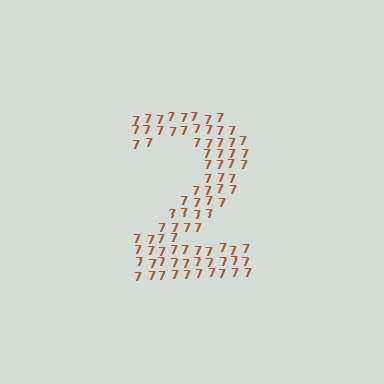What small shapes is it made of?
It is made of small digit 7's.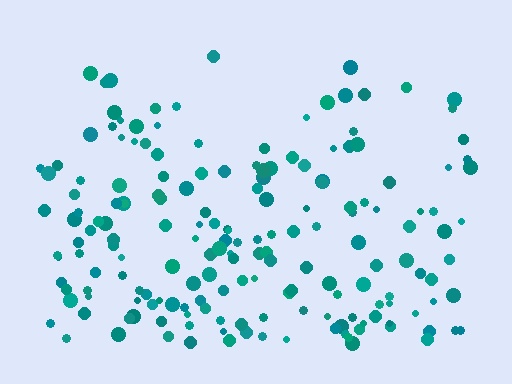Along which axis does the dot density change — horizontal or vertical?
Vertical.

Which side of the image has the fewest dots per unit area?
The top.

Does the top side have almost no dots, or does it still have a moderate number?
Still a moderate number, just noticeably fewer than the bottom.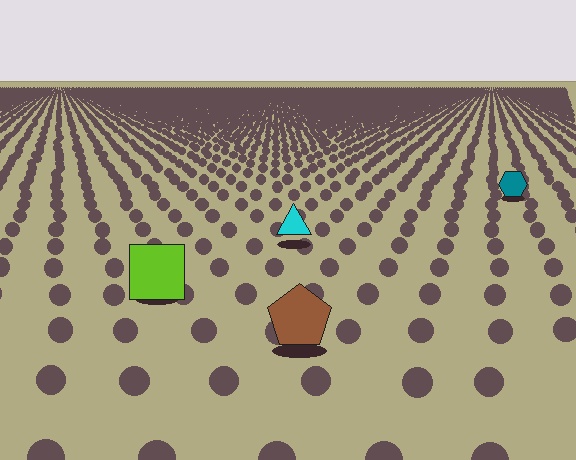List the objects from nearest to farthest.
From nearest to farthest: the brown pentagon, the lime square, the cyan triangle, the teal hexagon.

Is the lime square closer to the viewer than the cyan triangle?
Yes. The lime square is closer — you can tell from the texture gradient: the ground texture is coarser near it.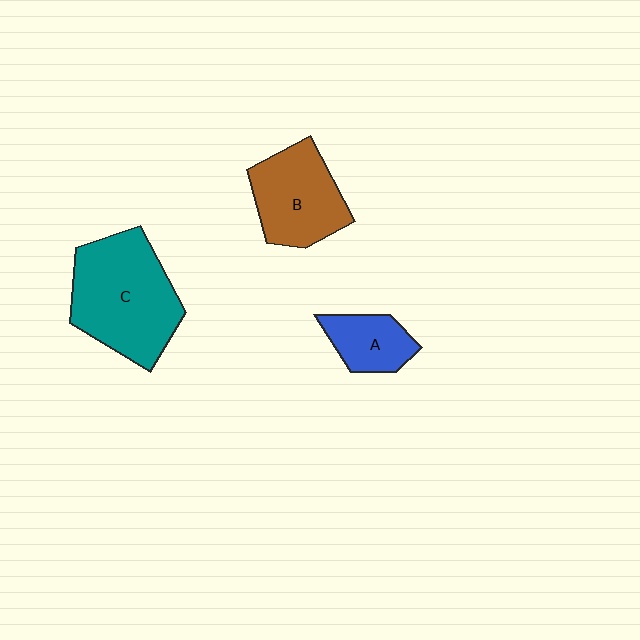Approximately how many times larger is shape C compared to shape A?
Approximately 2.5 times.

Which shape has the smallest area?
Shape A (blue).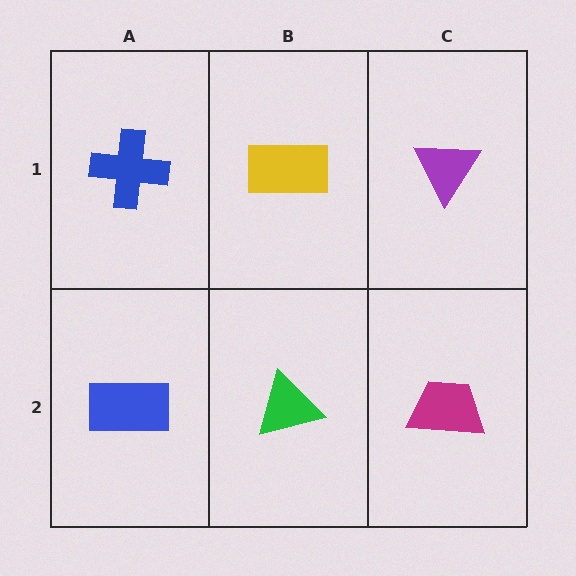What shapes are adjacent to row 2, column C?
A purple triangle (row 1, column C), a green triangle (row 2, column B).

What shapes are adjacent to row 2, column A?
A blue cross (row 1, column A), a green triangle (row 2, column B).